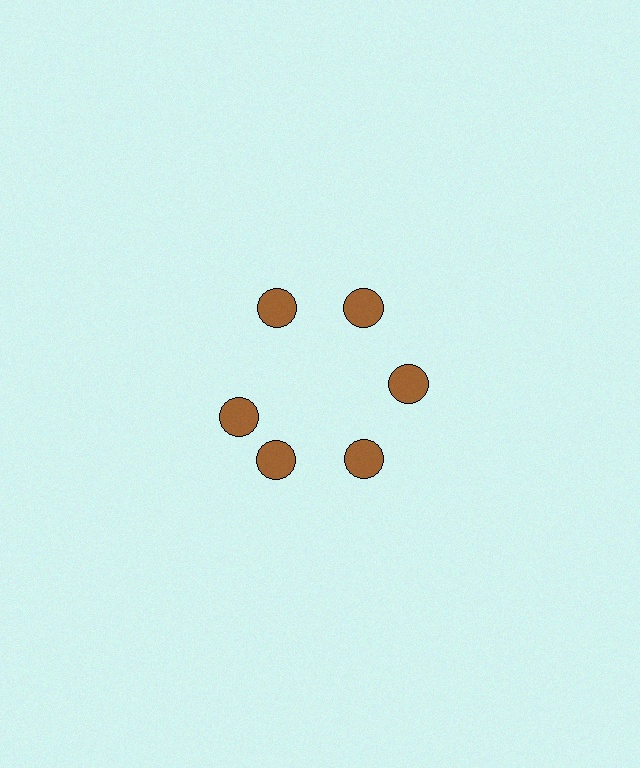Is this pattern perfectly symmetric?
No. The 6 brown circles are arranged in a ring, but one element near the 9 o'clock position is rotated out of alignment along the ring, breaking the 6-fold rotational symmetry.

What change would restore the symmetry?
The symmetry would be restored by rotating it back into even spacing with its neighbors so that all 6 circles sit at equal angles and equal distance from the center.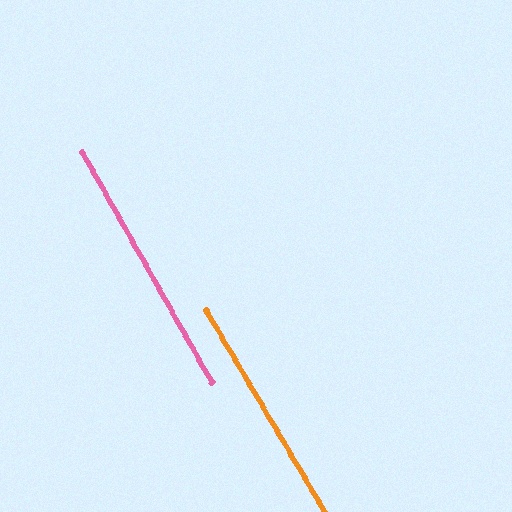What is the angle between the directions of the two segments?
Approximately 1 degree.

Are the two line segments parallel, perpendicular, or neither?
Parallel — their directions differ by only 1.1°.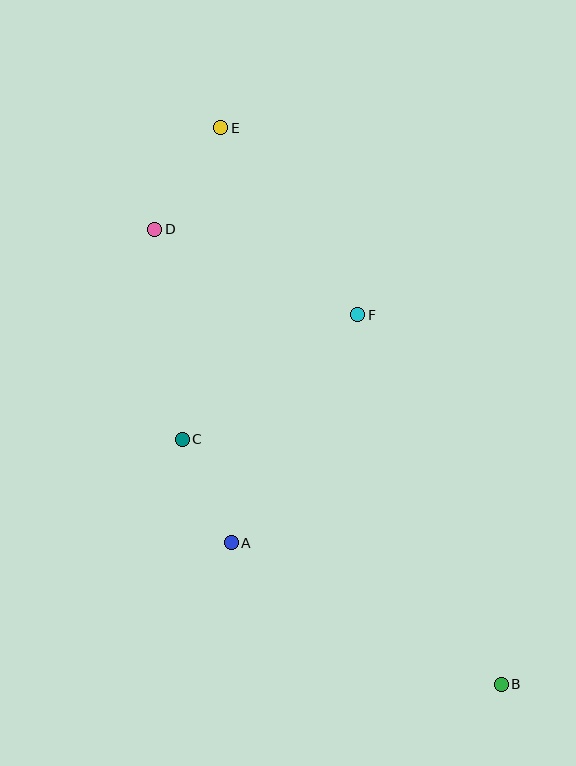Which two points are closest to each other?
Points A and C are closest to each other.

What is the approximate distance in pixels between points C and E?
The distance between C and E is approximately 314 pixels.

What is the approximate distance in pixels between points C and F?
The distance between C and F is approximately 215 pixels.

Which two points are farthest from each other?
Points B and E are farthest from each other.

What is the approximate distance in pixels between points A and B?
The distance between A and B is approximately 305 pixels.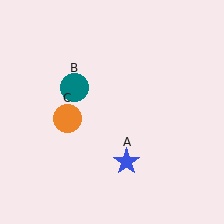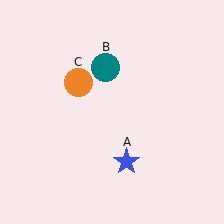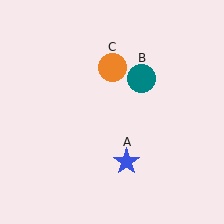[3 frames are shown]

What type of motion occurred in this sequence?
The teal circle (object B), orange circle (object C) rotated clockwise around the center of the scene.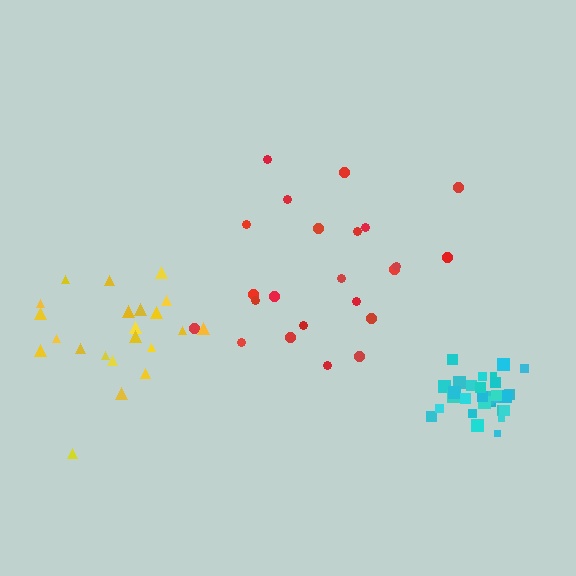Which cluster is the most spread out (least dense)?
Red.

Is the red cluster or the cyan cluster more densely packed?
Cyan.